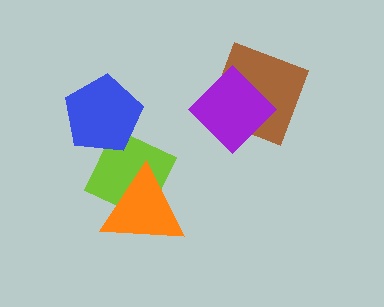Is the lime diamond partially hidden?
Yes, it is partially covered by another shape.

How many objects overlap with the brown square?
1 object overlaps with the brown square.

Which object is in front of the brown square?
The purple diamond is in front of the brown square.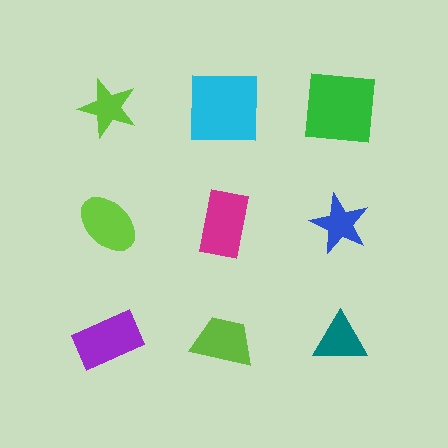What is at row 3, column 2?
A lime trapezoid.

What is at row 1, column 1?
A lime star.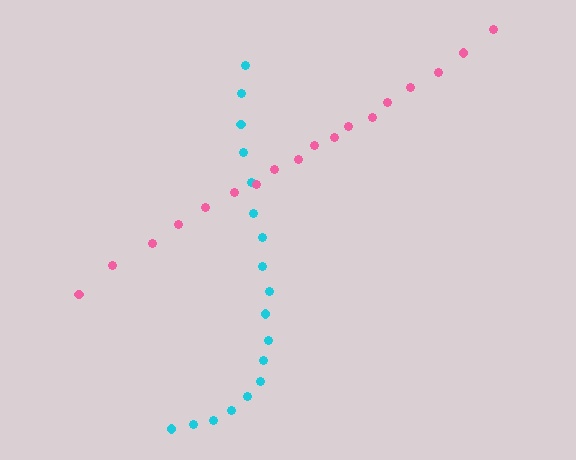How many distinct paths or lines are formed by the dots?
There are 2 distinct paths.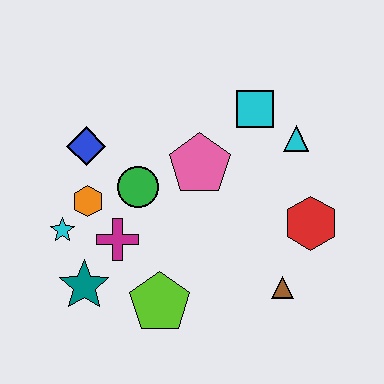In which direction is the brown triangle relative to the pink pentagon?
The brown triangle is below the pink pentagon.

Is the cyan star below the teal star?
No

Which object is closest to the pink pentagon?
The green circle is closest to the pink pentagon.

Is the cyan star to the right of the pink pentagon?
No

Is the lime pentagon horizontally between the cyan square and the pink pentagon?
No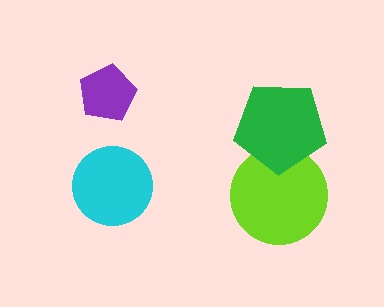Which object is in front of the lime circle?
The green pentagon is in front of the lime circle.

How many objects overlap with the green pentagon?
1 object overlaps with the green pentagon.